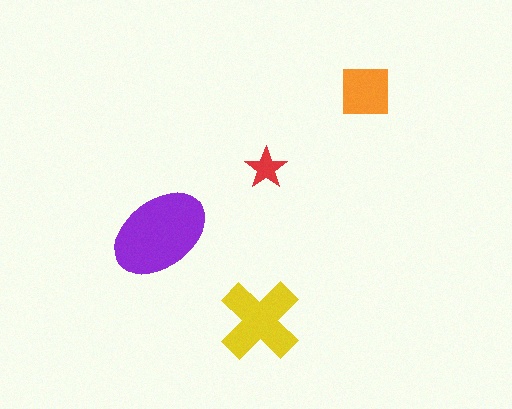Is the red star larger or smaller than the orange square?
Smaller.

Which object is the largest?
The purple ellipse.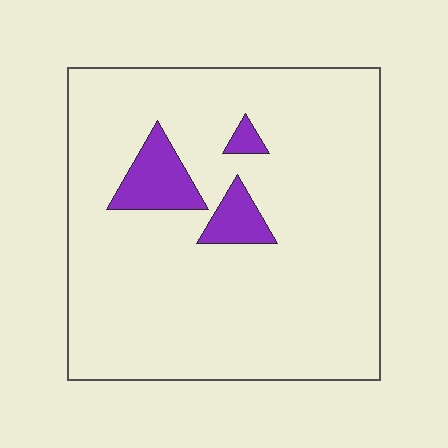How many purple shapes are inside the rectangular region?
3.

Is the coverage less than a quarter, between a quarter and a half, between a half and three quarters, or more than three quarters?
Less than a quarter.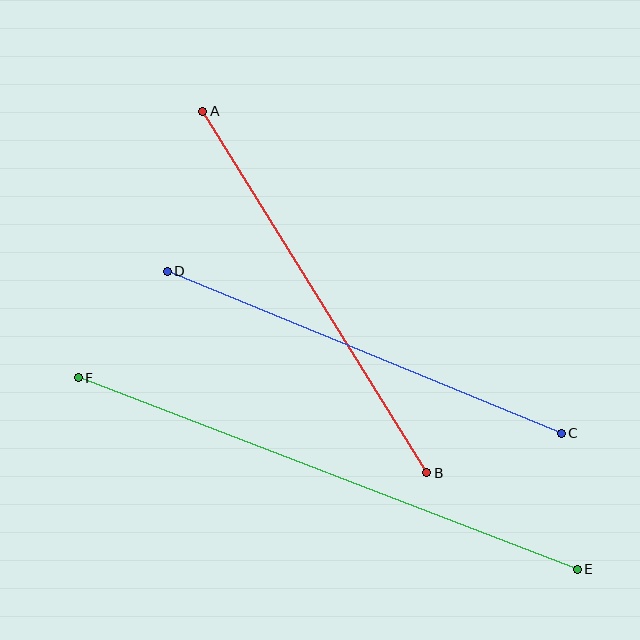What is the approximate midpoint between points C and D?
The midpoint is at approximately (364, 352) pixels.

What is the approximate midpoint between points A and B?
The midpoint is at approximately (315, 292) pixels.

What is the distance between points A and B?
The distance is approximately 425 pixels.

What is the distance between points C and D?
The distance is approximately 426 pixels.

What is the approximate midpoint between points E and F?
The midpoint is at approximately (328, 473) pixels.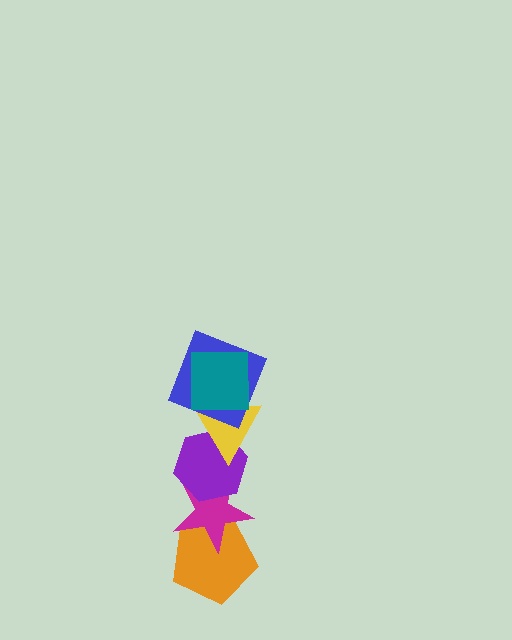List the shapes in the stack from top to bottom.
From top to bottom: the teal square, the blue square, the yellow triangle, the purple hexagon, the magenta star, the orange pentagon.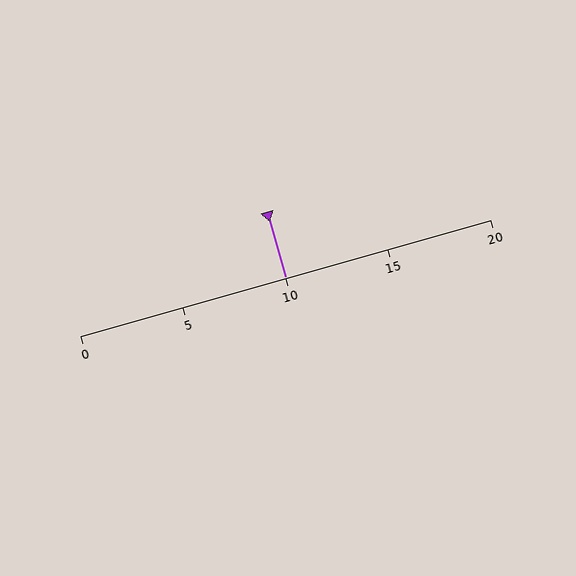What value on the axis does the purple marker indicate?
The marker indicates approximately 10.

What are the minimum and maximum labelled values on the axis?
The axis runs from 0 to 20.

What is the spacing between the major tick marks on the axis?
The major ticks are spaced 5 apart.